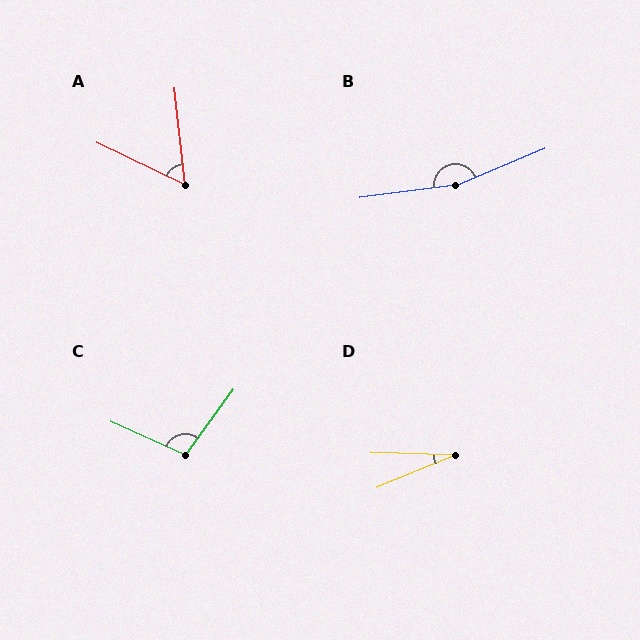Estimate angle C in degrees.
Approximately 102 degrees.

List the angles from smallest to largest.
D (25°), A (58°), C (102°), B (165°).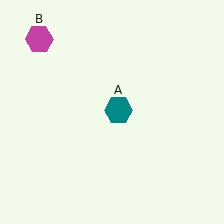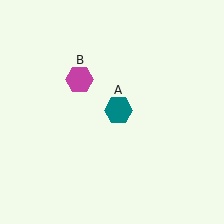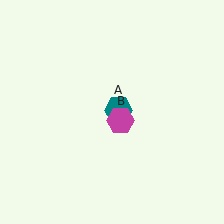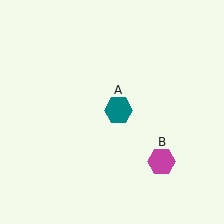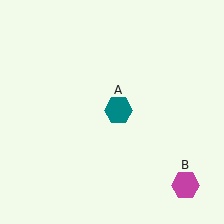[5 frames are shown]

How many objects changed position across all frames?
1 object changed position: magenta hexagon (object B).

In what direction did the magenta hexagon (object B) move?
The magenta hexagon (object B) moved down and to the right.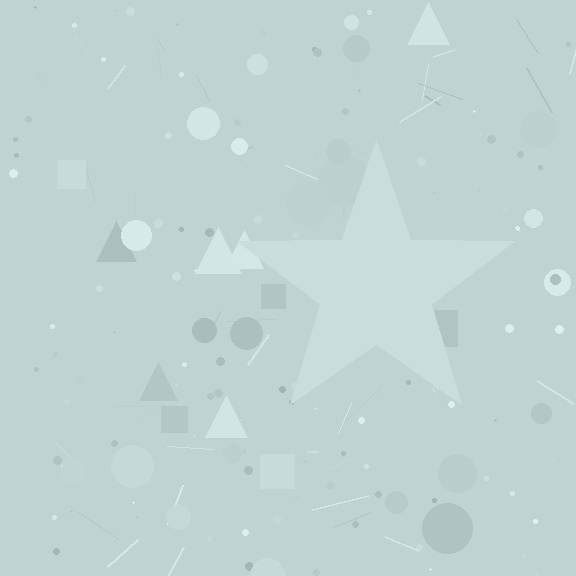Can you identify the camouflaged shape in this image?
The camouflaged shape is a star.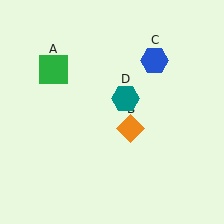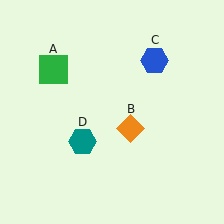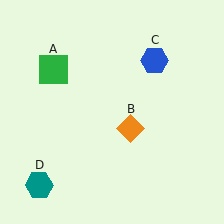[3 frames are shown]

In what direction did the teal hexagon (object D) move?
The teal hexagon (object D) moved down and to the left.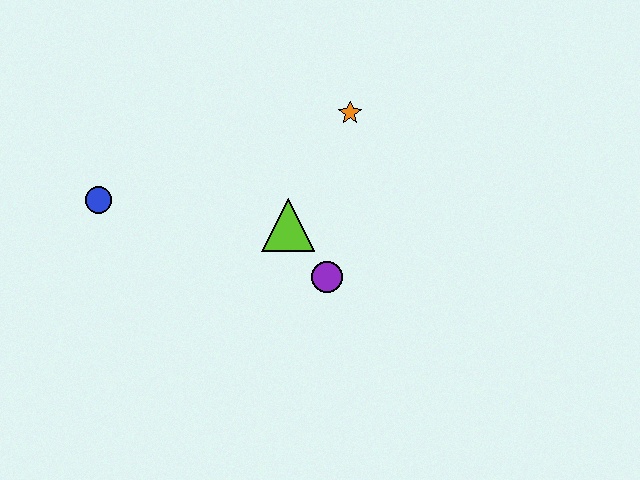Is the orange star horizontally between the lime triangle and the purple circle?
No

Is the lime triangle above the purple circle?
Yes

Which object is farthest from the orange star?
The blue circle is farthest from the orange star.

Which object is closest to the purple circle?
The lime triangle is closest to the purple circle.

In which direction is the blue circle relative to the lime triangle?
The blue circle is to the left of the lime triangle.